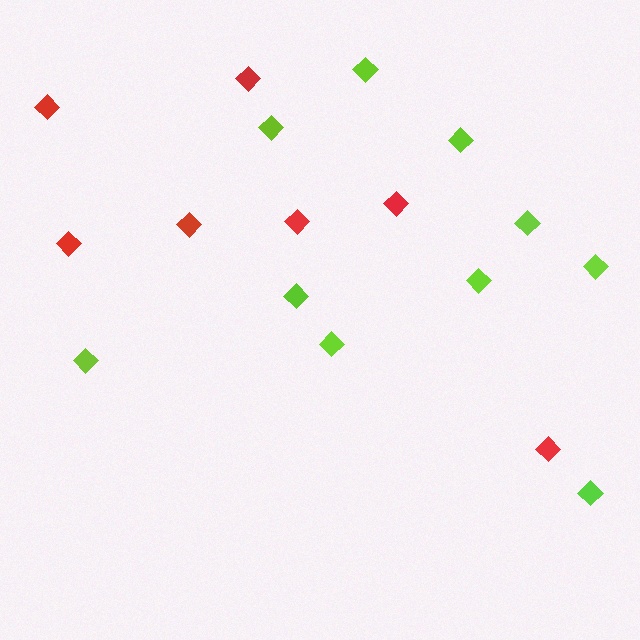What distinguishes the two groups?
There are 2 groups: one group of lime diamonds (10) and one group of red diamonds (7).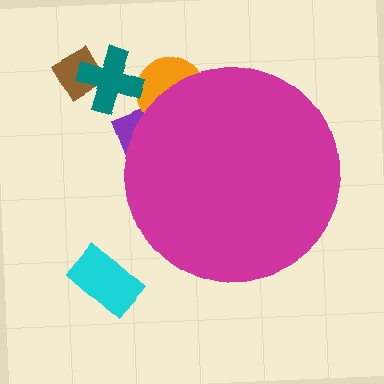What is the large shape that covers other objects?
A magenta circle.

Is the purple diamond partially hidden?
Yes, the purple diamond is partially hidden behind the magenta circle.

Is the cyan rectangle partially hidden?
No, the cyan rectangle is fully visible.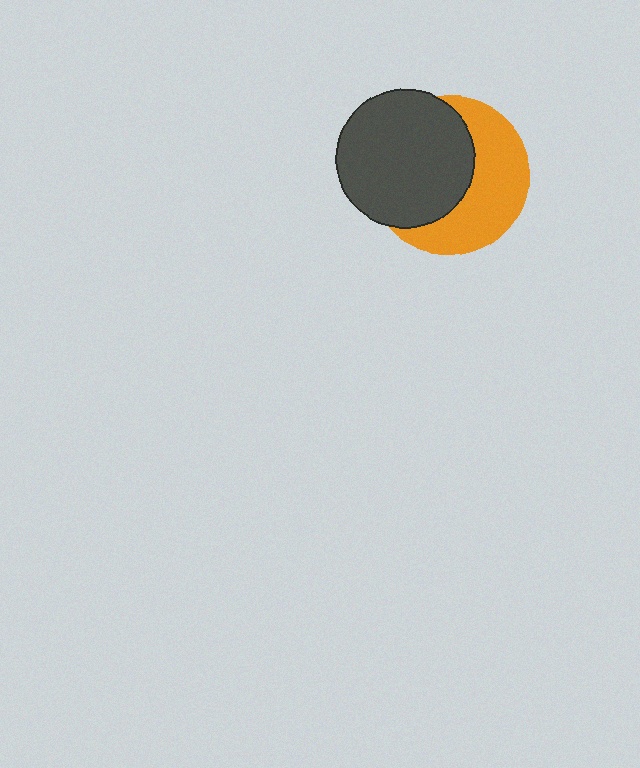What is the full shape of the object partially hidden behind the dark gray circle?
The partially hidden object is an orange circle.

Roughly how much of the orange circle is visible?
About half of it is visible (roughly 47%).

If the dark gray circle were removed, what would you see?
You would see the complete orange circle.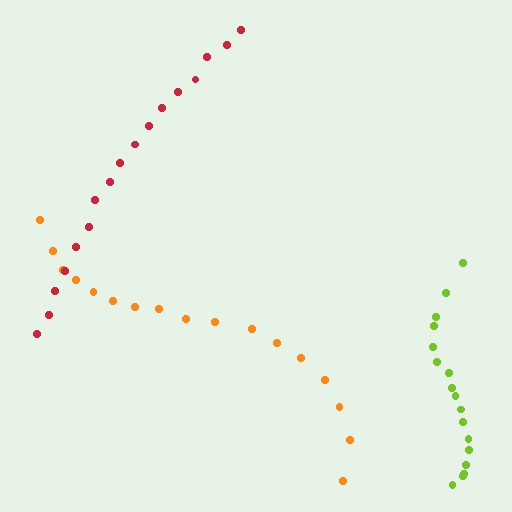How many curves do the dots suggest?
There are 3 distinct paths.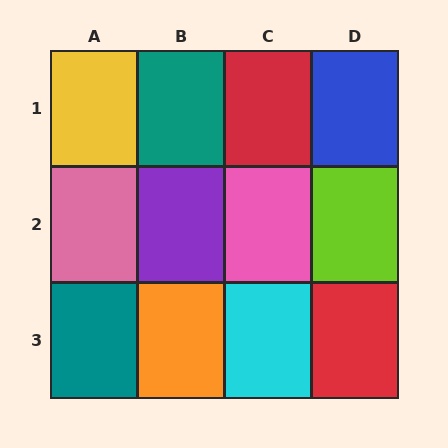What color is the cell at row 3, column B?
Orange.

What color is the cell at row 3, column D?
Red.